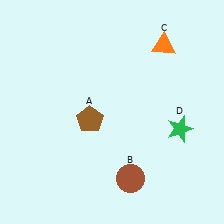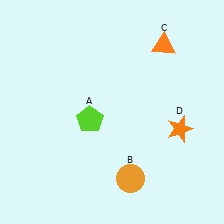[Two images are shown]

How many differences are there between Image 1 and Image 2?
There are 3 differences between the two images.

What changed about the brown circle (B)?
In Image 1, B is brown. In Image 2, it changed to orange.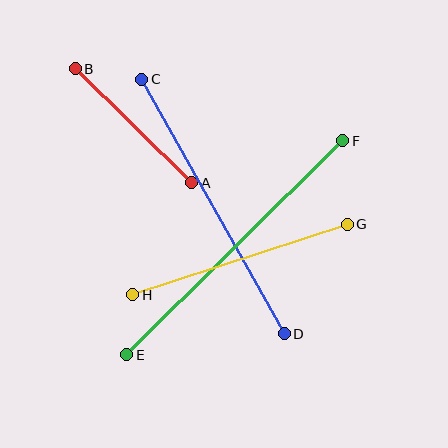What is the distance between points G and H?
The distance is approximately 226 pixels.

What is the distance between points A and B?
The distance is approximately 163 pixels.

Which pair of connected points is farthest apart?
Points E and F are farthest apart.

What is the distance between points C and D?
The distance is approximately 292 pixels.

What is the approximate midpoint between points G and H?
The midpoint is at approximately (240, 259) pixels.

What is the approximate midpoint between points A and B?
The midpoint is at approximately (134, 126) pixels.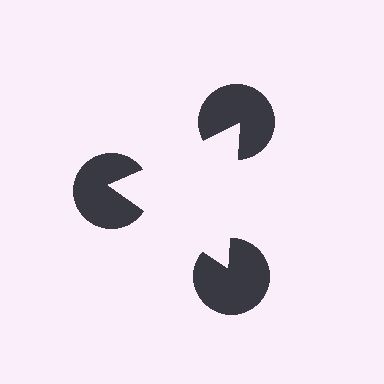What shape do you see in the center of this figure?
An illusory triangle — its edges are inferred from the aligned wedge cuts in the pac-man discs, not physically drawn.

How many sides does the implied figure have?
3 sides.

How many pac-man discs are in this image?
There are 3 — one at each vertex of the illusory triangle.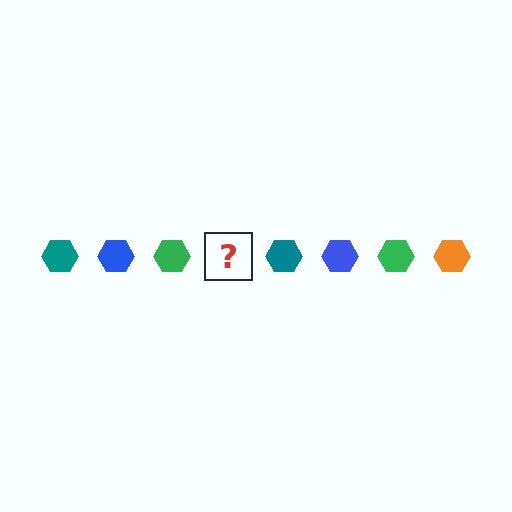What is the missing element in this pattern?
The missing element is an orange hexagon.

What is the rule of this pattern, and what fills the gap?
The rule is that the pattern cycles through teal, blue, green, orange hexagons. The gap should be filled with an orange hexagon.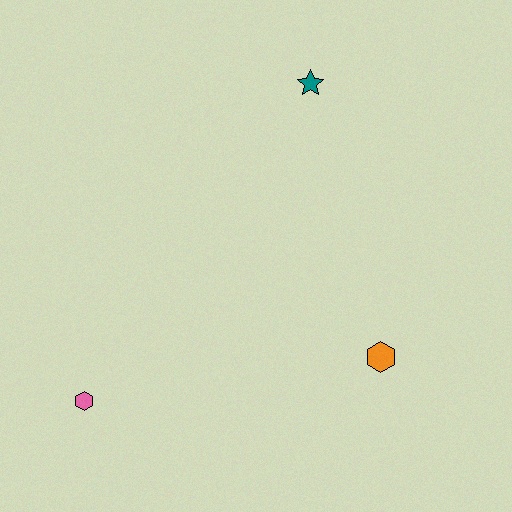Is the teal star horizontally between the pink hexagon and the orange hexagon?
Yes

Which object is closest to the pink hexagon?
The orange hexagon is closest to the pink hexagon.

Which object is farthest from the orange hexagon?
The pink hexagon is farthest from the orange hexagon.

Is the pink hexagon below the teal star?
Yes